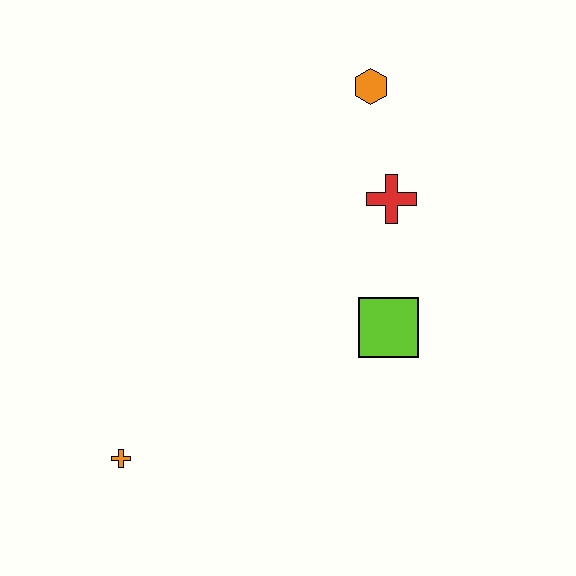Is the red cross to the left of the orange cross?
No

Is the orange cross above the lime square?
No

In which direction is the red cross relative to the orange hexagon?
The red cross is below the orange hexagon.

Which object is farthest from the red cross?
The orange cross is farthest from the red cross.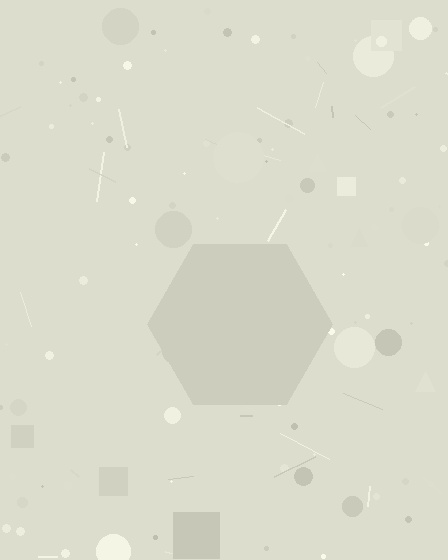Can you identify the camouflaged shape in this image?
The camouflaged shape is a hexagon.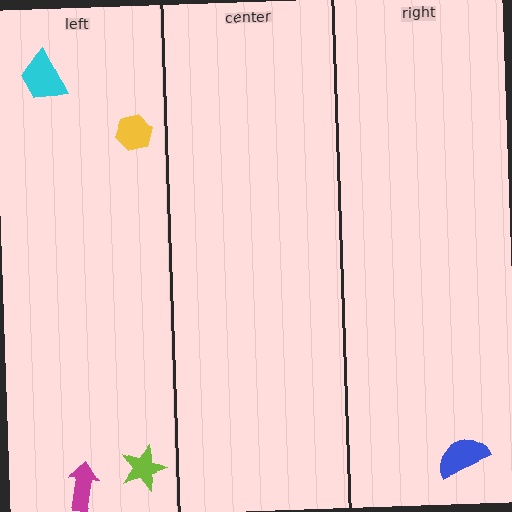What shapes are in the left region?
The cyan trapezoid, the yellow hexagon, the magenta arrow, the lime star.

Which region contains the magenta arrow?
The left region.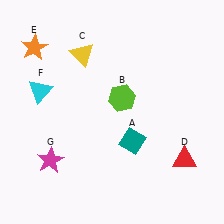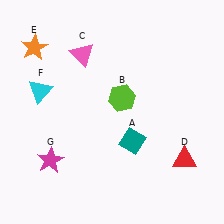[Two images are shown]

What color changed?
The triangle (C) changed from yellow in Image 1 to pink in Image 2.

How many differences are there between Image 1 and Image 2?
There is 1 difference between the two images.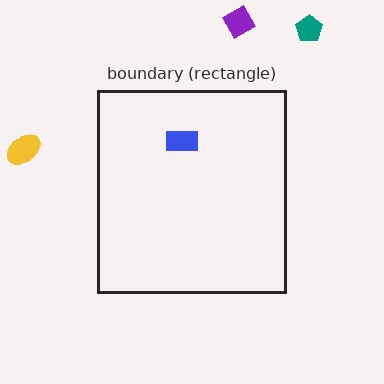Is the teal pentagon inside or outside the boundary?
Outside.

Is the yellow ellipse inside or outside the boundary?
Outside.